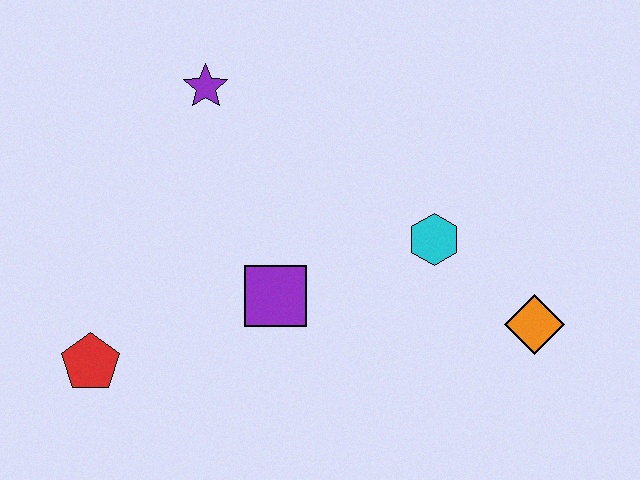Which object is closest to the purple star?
The purple square is closest to the purple star.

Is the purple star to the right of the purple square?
No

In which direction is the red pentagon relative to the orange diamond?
The red pentagon is to the left of the orange diamond.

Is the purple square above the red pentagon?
Yes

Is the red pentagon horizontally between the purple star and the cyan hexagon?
No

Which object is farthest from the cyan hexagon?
The red pentagon is farthest from the cyan hexagon.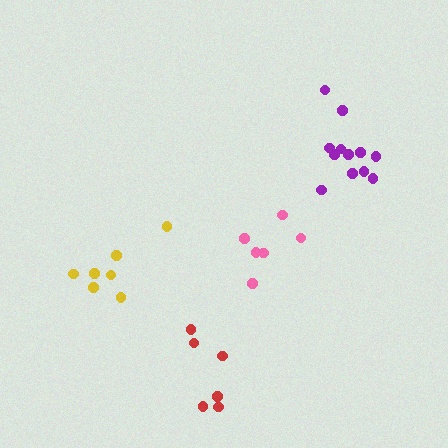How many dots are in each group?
Group 1: 6 dots, Group 2: 12 dots, Group 3: 7 dots, Group 4: 6 dots (31 total).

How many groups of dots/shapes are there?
There are 4 groups.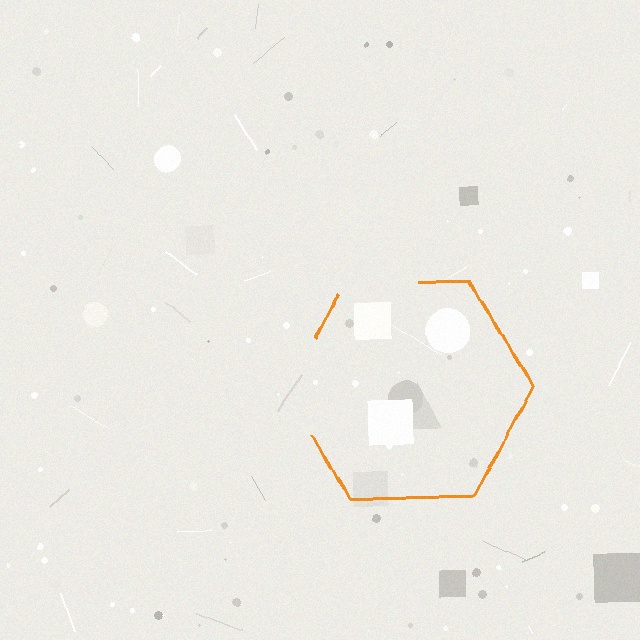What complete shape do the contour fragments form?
The contour fragments form a hexagon.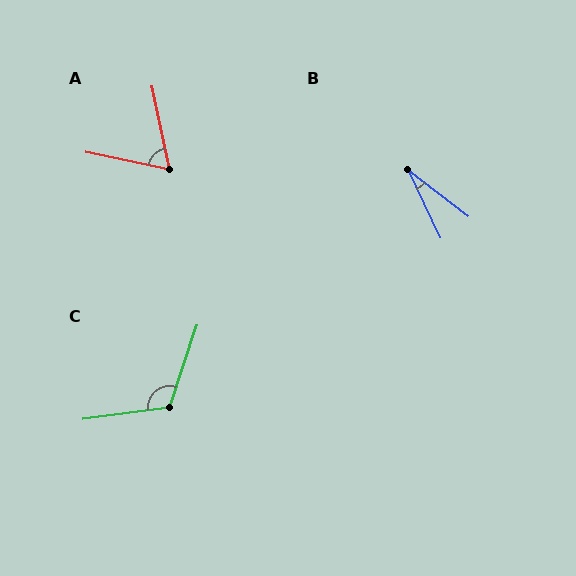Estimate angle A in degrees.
Approximately 66 degrees.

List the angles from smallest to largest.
B (27°), A (66°), C (116°).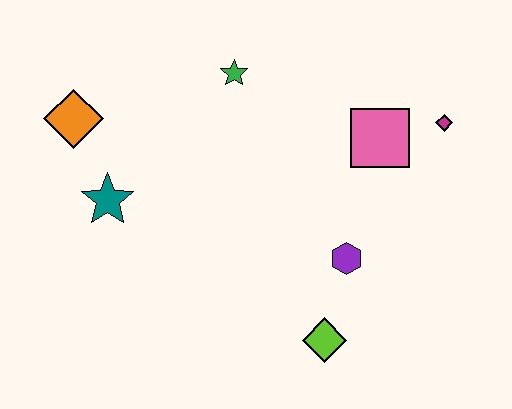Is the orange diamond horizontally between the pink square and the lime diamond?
No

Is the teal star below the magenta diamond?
Yes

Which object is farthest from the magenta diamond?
The orange diamond is farthest from the magenta diamond.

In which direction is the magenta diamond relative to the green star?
The magenta diamond is to the right of the green star.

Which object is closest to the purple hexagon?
The lime diamond is closest to the purple hexagon.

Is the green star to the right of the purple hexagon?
No